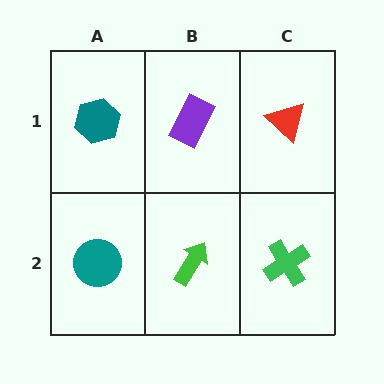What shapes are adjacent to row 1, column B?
A green arrow (row 2, column B), a teal hexagon (row 1, column A), a red triangle (row 1, column C).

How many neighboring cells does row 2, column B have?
3.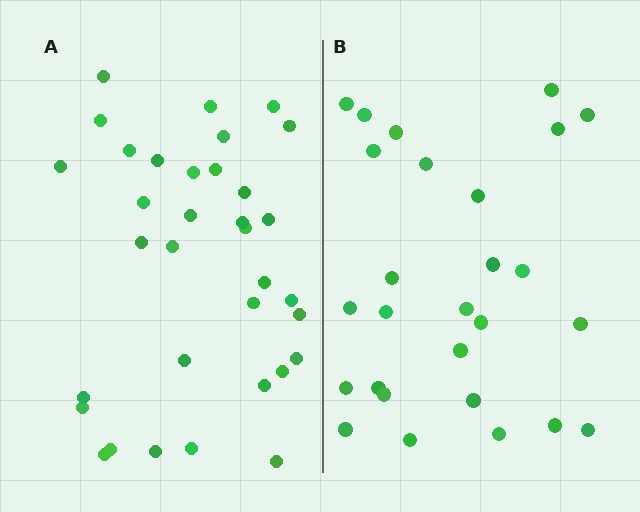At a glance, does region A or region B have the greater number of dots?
Region A (the left region) has more dots.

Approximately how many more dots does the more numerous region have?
Region A has roughly 8 or so more dots than region B.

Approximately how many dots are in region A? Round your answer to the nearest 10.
About 30 dots. (The exact count is 34, which rounds to 30.)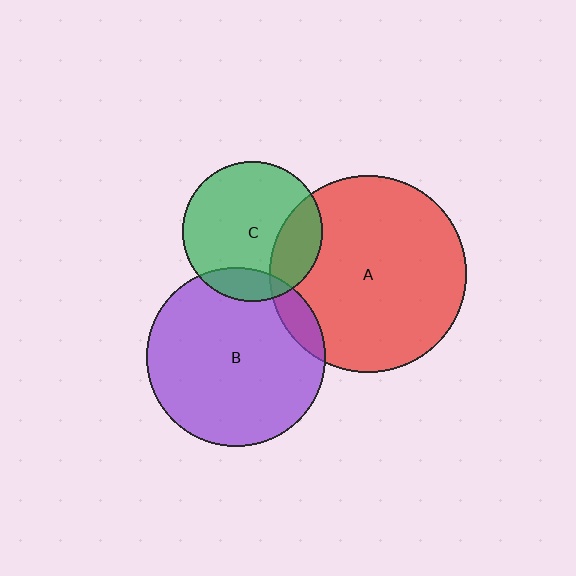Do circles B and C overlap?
Yes.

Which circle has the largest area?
Circle A (red).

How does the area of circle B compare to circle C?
Approximately 1.6 times.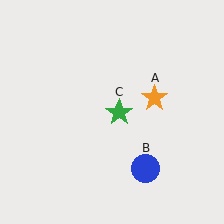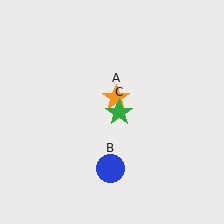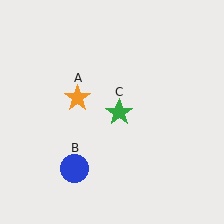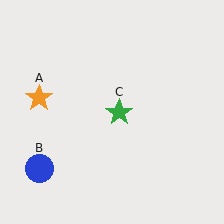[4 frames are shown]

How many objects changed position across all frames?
2 objects changed position: orange star (object A), blue circle (object B).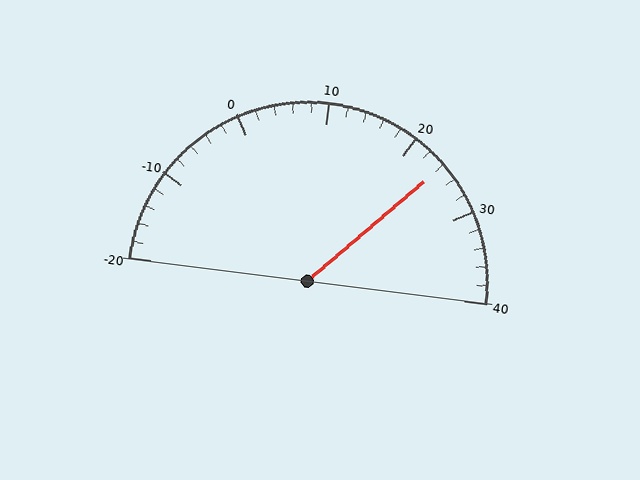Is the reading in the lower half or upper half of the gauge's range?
The reading is in the upper half of the range (-20 to 40).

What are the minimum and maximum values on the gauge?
The gauge ranges from -20 to 40.